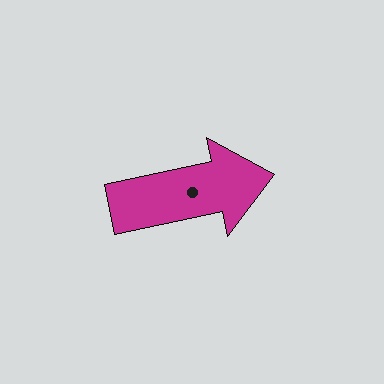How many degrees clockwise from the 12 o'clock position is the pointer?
Approximately 78 degrees.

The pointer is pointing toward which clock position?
Roughly 3 o'clock.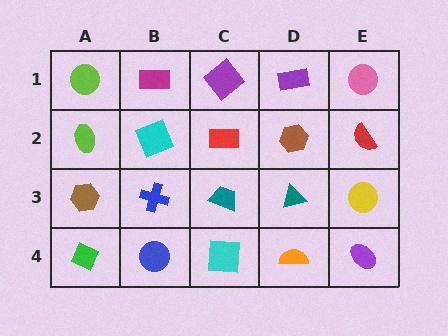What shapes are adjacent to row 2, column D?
A purple rectangle (row 1, column D), a teal triangle (row 3, column D), a red rectangle (row 2, column C), a red semicircle (row 2, column E).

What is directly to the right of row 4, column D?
A purple ellipse.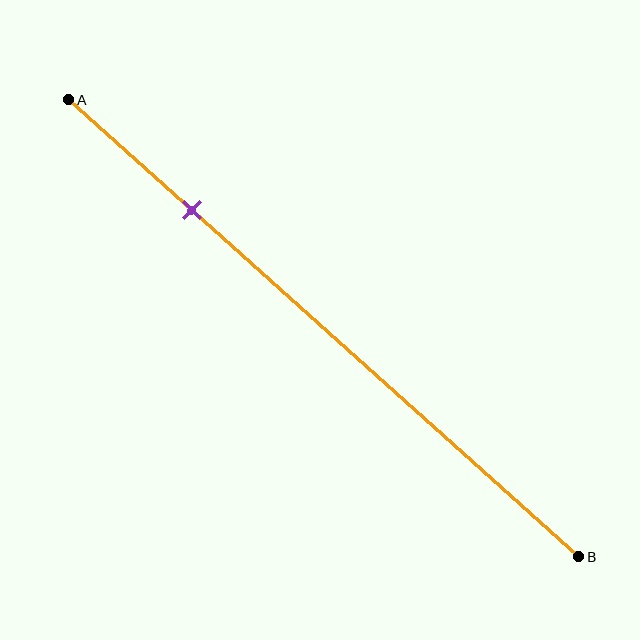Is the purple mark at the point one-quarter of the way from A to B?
Yes, the mark is approximately at the one-quarter point.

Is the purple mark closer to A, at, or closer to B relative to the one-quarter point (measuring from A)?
The purple mark is approximately at the one-quarter point of segment AB.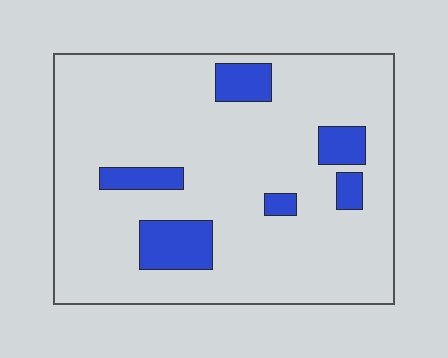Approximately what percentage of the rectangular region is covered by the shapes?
Approximately 15%.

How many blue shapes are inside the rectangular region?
6.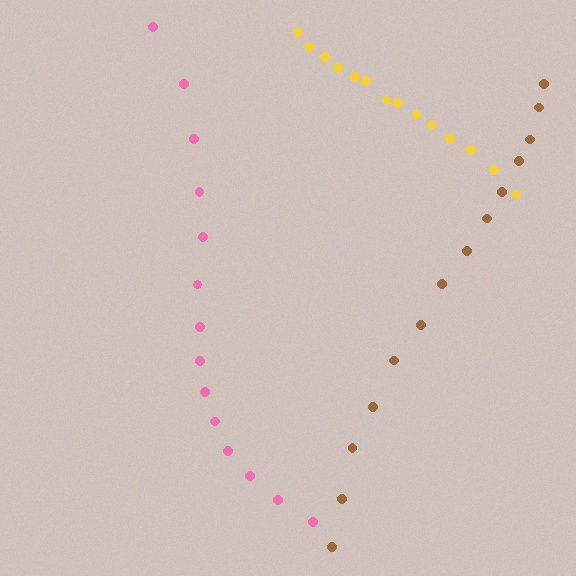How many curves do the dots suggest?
There are 3 distinct paths.